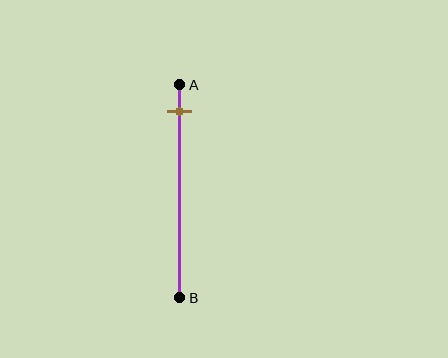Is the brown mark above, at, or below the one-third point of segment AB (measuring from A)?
The brown mark is above the one-third point of segment AB.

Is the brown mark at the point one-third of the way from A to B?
No, the mark is at about 15% from A, not at the 33% one-third point.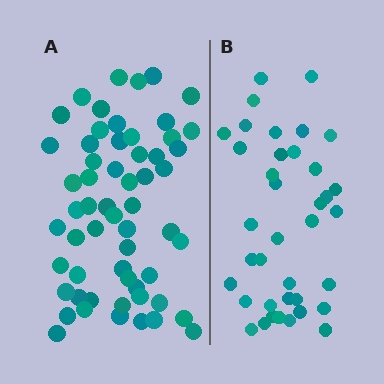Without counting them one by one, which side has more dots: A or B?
Region A (the left region) has more dots.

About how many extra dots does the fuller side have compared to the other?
Region A has approximately 20 more dots than region B.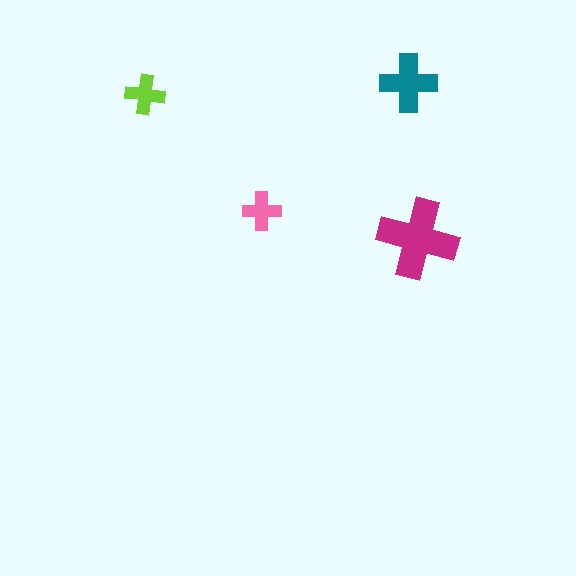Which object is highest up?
The teal cross is topmost.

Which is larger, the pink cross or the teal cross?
The teal one.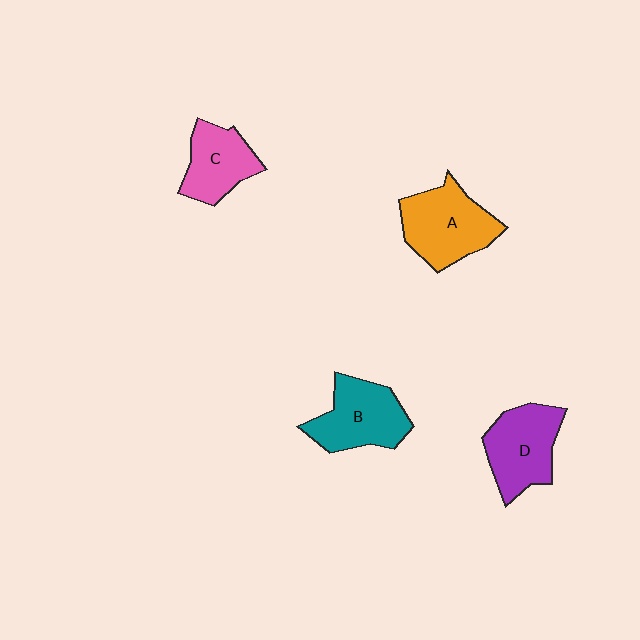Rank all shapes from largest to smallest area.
From largest to smallest: A (orange), D (purple), B (teal), C (pink).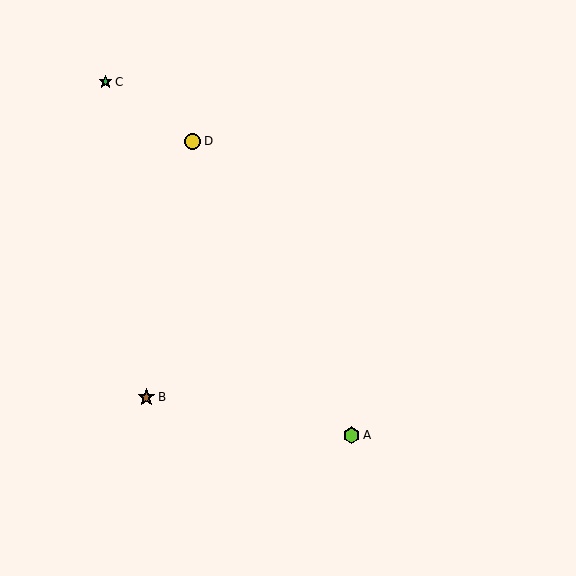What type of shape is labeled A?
Shape A is a lime hexagon.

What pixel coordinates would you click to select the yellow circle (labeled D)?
Click at (193, 141) to select the yellow circle D.